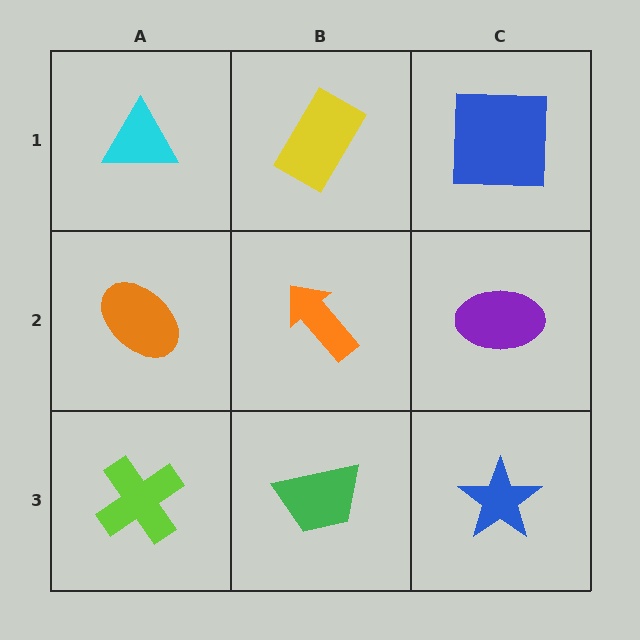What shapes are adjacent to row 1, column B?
An orange arrow (row 2, column B), a cyan triangle (row 1, column A), a blue square (row 1, column C).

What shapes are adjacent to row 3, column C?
A purple ellipse (row 2, column C), a green trapezoid (row 3, column B).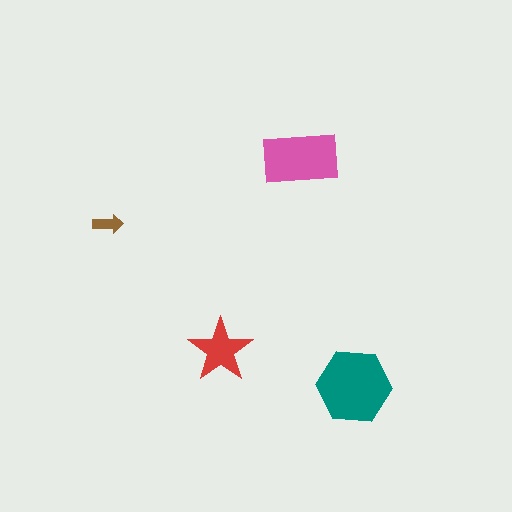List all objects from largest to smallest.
The teal hexagon, the pink rectangle, the red star, the brown arrow.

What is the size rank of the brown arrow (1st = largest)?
4th.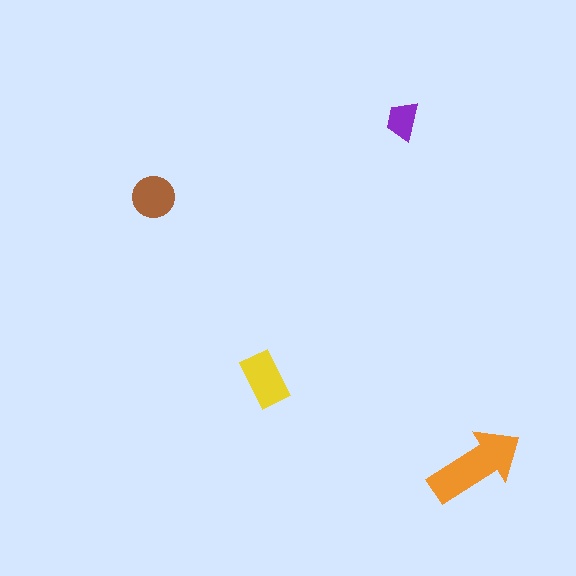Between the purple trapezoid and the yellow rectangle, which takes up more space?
The yellow rectangle.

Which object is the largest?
The orange arrow.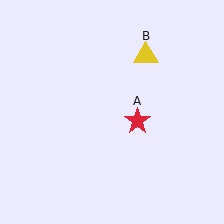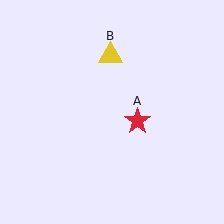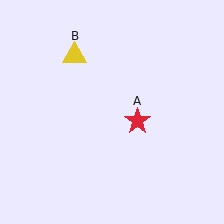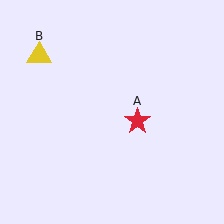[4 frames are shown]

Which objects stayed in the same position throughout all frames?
Red star (object A) remained stationary.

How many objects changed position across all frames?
1 object changed position: yellow triangle (object B).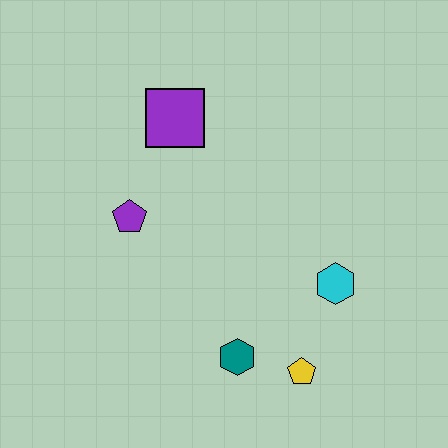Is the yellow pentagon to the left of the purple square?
No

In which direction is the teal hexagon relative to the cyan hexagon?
The teal hexagon is to the left of the cyan hexagon.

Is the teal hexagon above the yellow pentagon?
Yes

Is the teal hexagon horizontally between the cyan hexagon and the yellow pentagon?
No